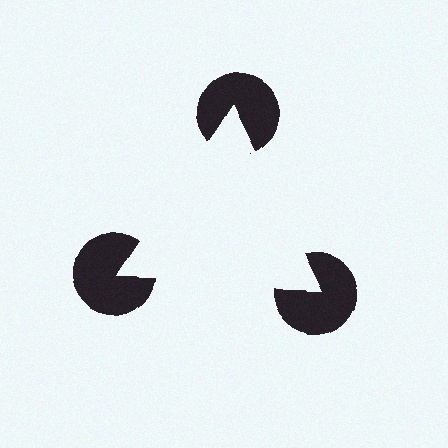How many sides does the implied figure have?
3 sides.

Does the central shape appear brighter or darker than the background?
It typically appears slightly brighter than the background, even though no actual brightness change is drawn.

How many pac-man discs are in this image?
There are 3 — one at each vertex of the illusory triangle.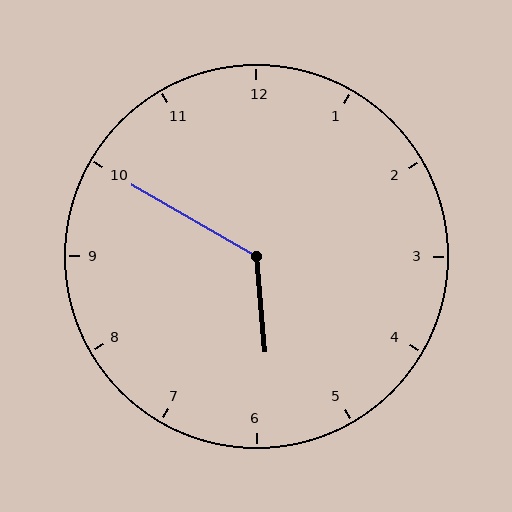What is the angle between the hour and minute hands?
Approximately 125 degrees.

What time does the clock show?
5:50.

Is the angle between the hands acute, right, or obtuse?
It is obtuse.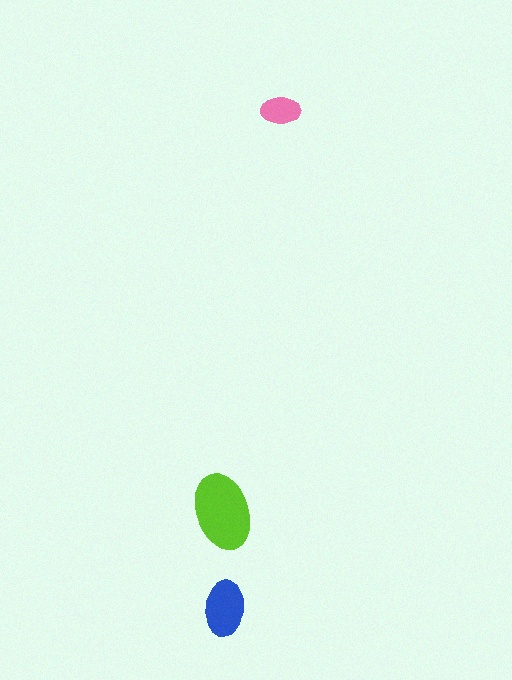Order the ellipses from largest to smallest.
the lime one, the blue one, the pink one.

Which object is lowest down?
The blue ellipse is bottommost.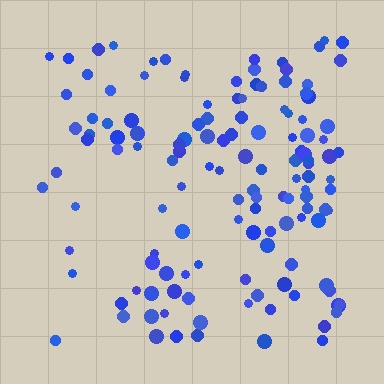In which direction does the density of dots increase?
From left to right, with the right side densest.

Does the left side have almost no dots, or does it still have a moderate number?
Still a moderate number, just noticeably fewer than the right.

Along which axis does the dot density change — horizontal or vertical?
Horizontal.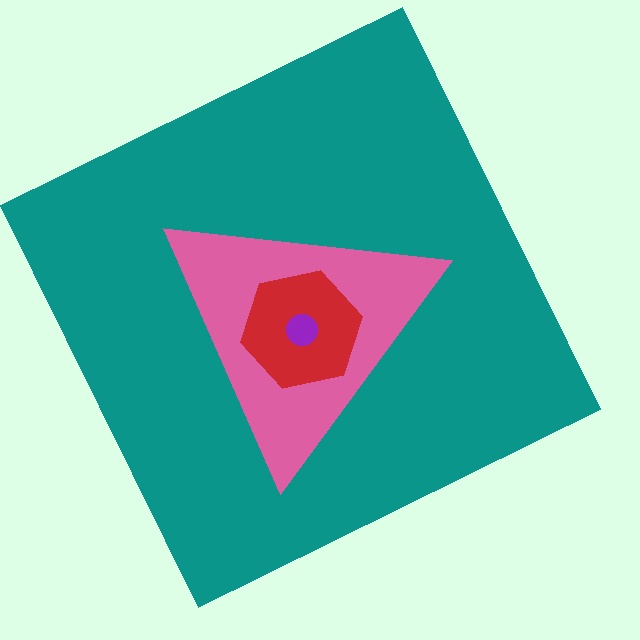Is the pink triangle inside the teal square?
Yes.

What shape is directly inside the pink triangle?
The red hexagon.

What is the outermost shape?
The teal square.